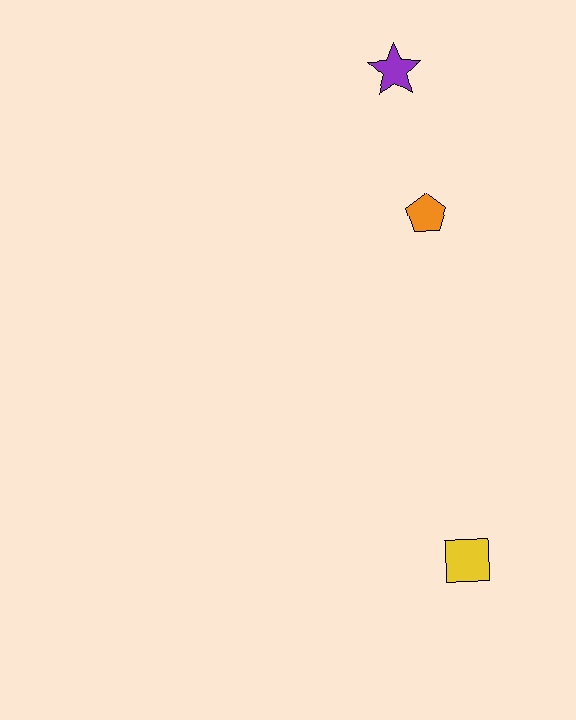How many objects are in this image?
There are 3 objects.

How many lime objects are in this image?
There are no lime objects.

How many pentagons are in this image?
There is 1 pentagon.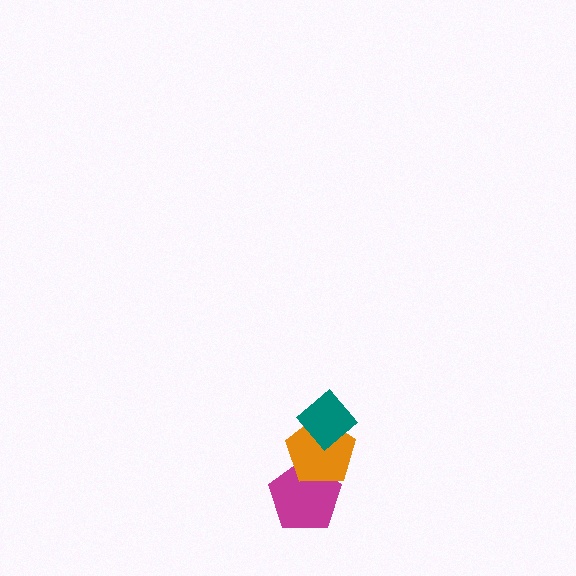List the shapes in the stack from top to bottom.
From top to bottom: the teal diamond, the orange pentagon, the magenta pentagon.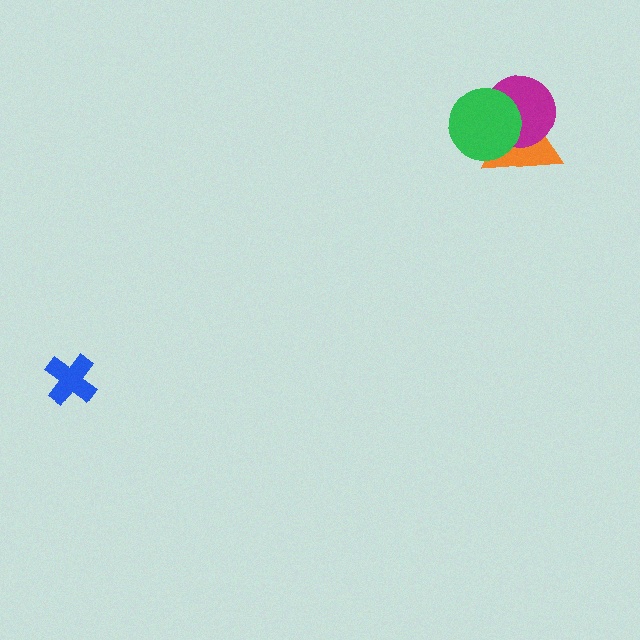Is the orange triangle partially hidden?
Yes, it is partially covered by another shape.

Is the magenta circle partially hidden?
Yes, it is partially covered by another shape.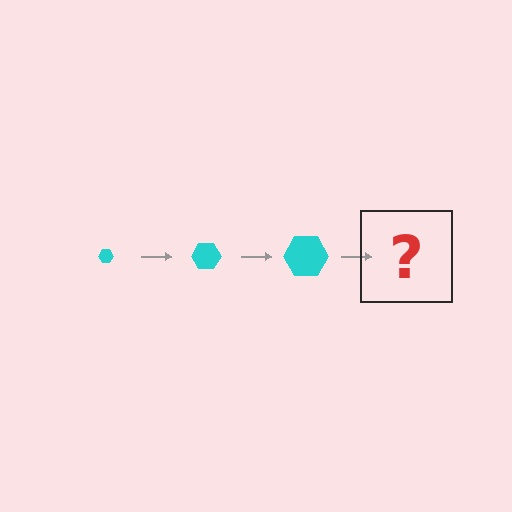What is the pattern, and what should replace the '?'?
The pattern is that the hexagon gets progressively larger each step. The '?' should be a cyan hexagon, larger than the previous one.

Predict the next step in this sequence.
The next step is a cyan hexagon, larger than the previous one.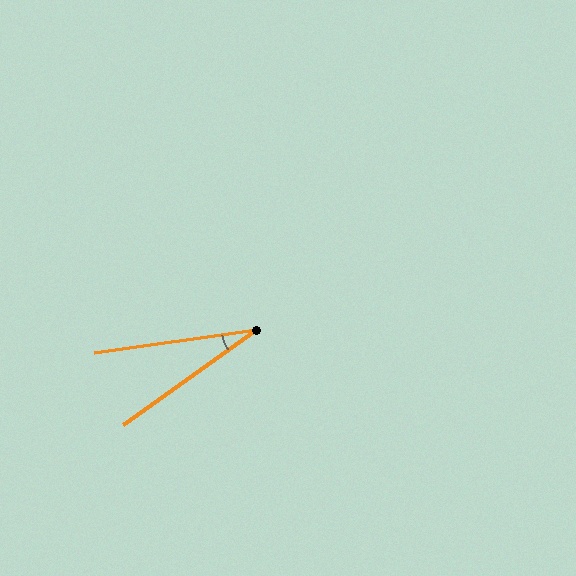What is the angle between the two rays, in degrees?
Approximately 27 degrees.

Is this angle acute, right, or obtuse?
It is acute.